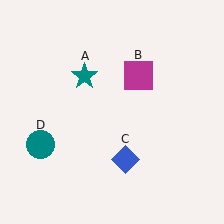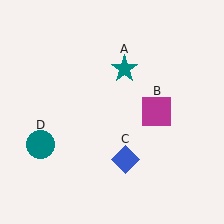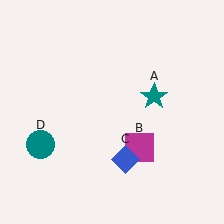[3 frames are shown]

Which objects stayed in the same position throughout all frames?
Blue diamond (object C) and teal circle (object D) remained stationary.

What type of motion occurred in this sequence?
The teal star (object A), magenta square (object B) rotated clockwise around the center of the scene.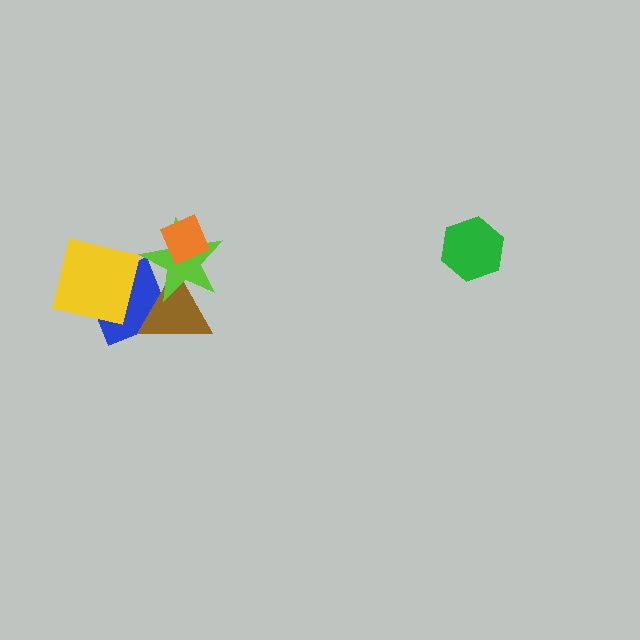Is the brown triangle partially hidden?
Yes, it is partially covered by another shape.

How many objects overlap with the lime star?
3 objects overlap with the lime star.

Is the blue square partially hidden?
Yes, it is partially covered by another shape.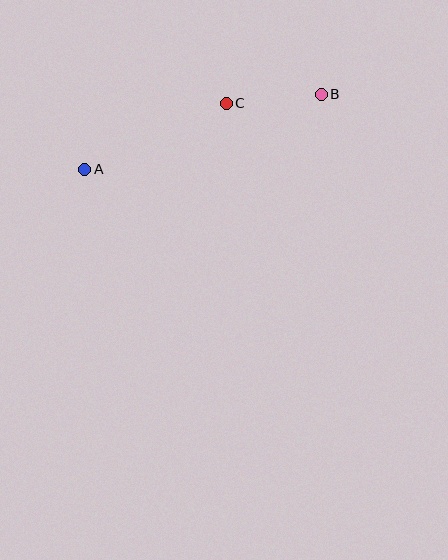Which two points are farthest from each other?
Points A and B are farthest from each other.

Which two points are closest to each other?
Points B and C are closest to each other.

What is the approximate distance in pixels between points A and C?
The distance between A and C is approximately 156 pixels.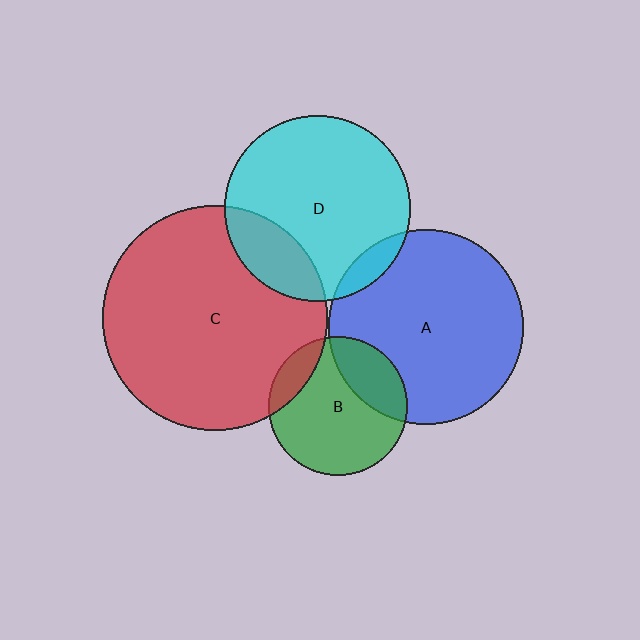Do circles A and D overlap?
Yes.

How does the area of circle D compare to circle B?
Approximately 1.8 times.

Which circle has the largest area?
Circle C (red).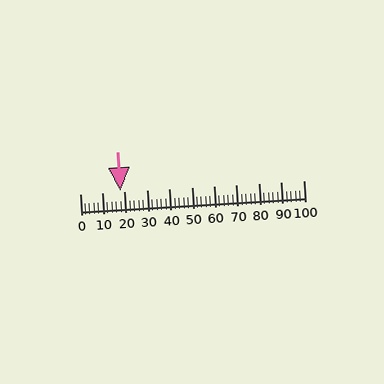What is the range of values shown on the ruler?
The ruler shows values from 0 to 100.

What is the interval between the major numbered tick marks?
The major tick marks are spaced 10 units apart.